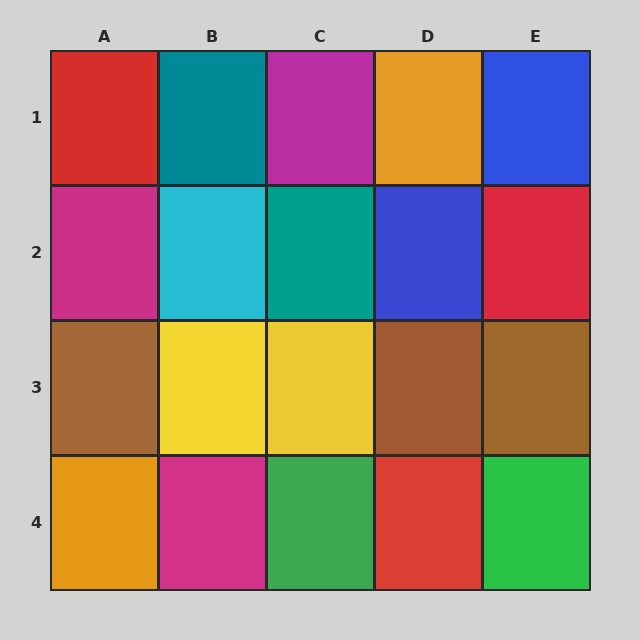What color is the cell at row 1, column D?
Orange.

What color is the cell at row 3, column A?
Brown.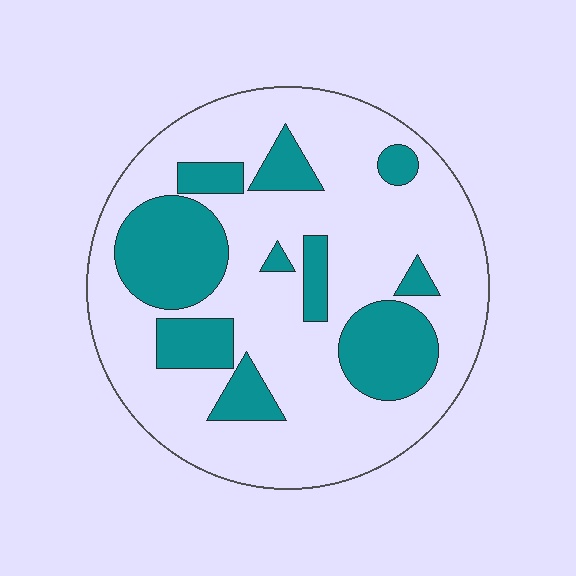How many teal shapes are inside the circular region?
10.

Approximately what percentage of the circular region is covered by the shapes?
Approximately 30%.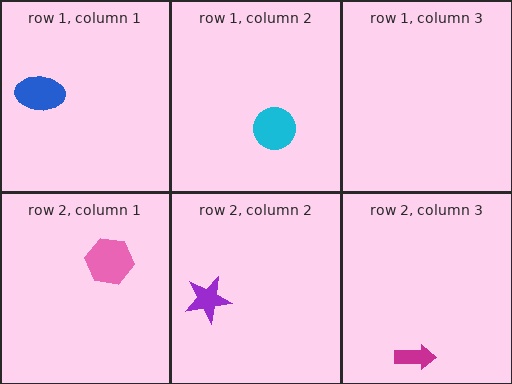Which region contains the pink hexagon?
The row 2, column 1 region.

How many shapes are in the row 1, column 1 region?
1.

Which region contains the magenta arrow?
The row 2, column 3 region.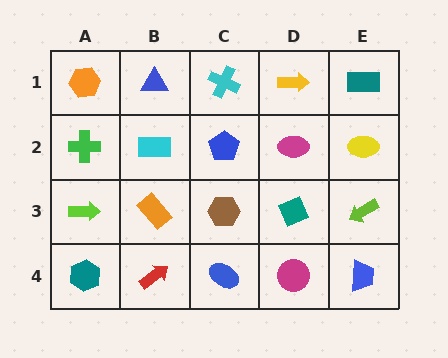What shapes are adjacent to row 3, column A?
A green cross (row 2, column A), a teal hexagon (row 4, column A), an orange rectangle (row 3, column B).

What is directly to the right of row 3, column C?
A teal diamond.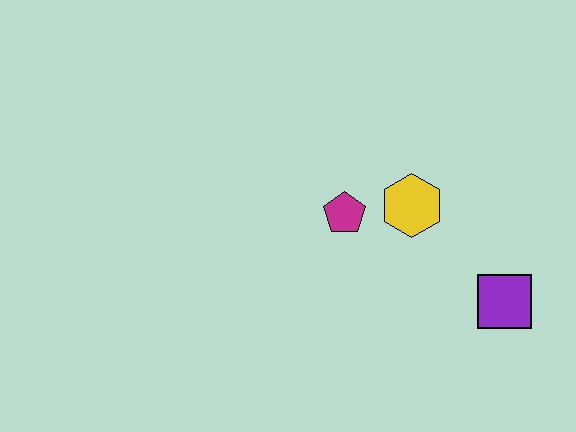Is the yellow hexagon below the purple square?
No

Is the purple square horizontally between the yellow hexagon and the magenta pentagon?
No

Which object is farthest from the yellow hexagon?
The purple square is farthest from the yellow hexagon.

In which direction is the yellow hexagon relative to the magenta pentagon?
The yellow hexagon is to the right of the magenta pentagon.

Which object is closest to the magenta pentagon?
The yellow hexagon is closest to the magenta pentagon.